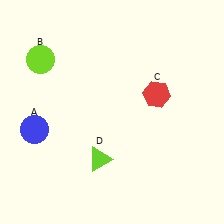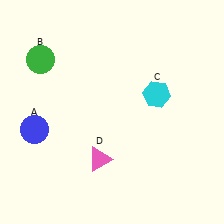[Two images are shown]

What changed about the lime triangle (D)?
In Image 1, D is lime. In Image 2, it changed to pink.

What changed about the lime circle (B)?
In Image 1, B is lime. In Image 2, it changed to green.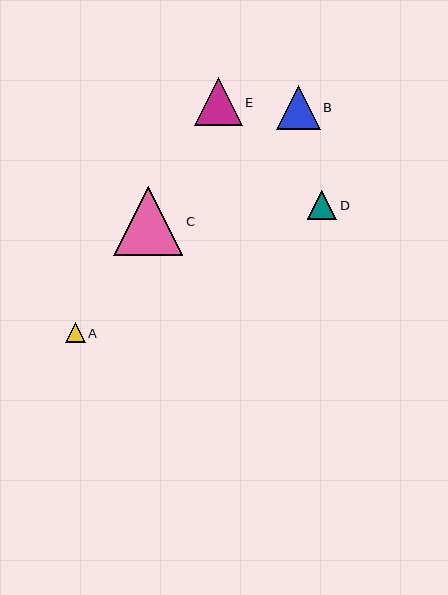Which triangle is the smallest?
Triangle A is the smallest with a size of approximately 20 pixels.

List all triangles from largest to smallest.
From largest to smallest: C, E, B, D, A.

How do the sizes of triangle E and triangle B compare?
Triangle E and triangle B are approximately the same size.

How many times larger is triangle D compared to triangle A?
Triangle D is approximately 1.5 times the size of triangle A.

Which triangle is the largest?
Triangle C is the largest with a size of approximately 69 pixels.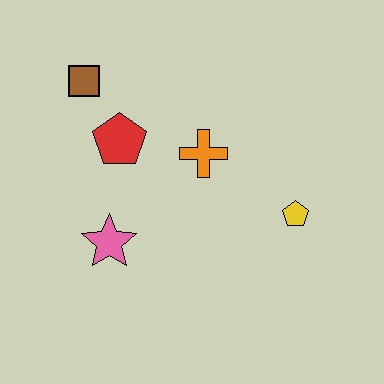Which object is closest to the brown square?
The red pentagon is closest to the brown square.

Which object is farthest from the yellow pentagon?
The brown square is farthest from the yellow pentagon.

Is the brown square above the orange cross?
Yes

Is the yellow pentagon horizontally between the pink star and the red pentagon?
No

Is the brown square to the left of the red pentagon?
Yes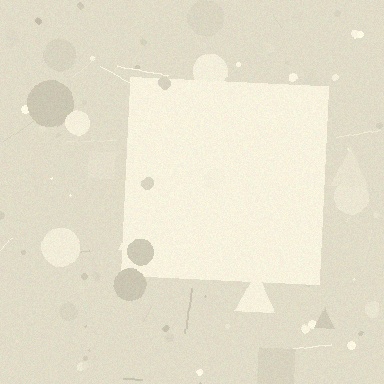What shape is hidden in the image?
A square is hidden in the image.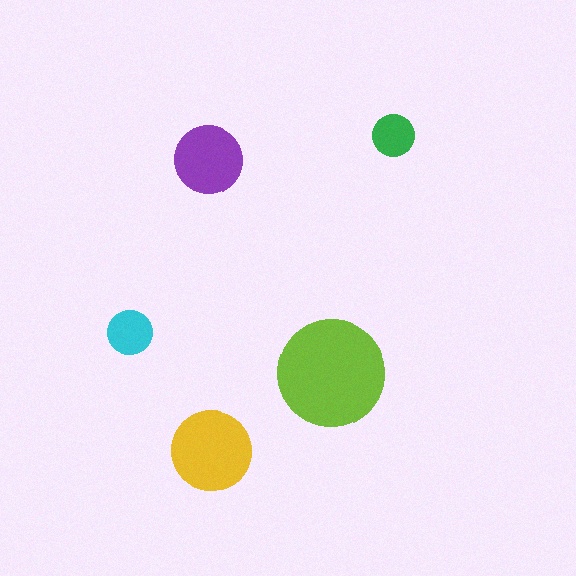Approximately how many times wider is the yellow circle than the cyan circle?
About 2 times wider.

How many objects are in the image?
There are 5 objects in the image.